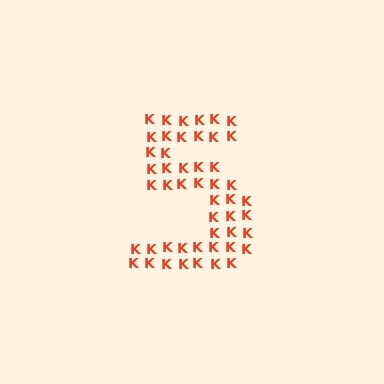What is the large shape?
The large shape is the digit 5.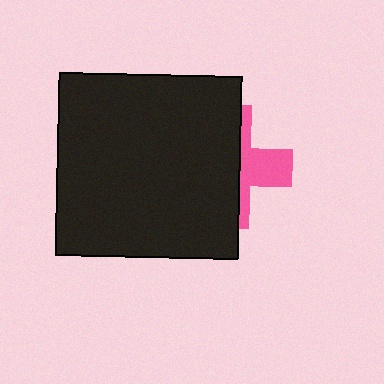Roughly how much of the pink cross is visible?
A small part of it is visible (roughly 36%).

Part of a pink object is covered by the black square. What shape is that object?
It is a cross.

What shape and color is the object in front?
The object in front is a black square.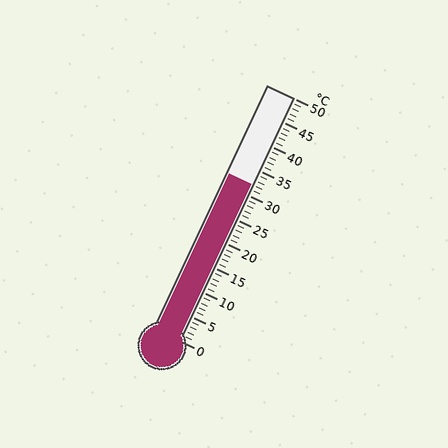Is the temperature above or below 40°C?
The temperature is below 40°C.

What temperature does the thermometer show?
The thermometer shows approximately 32°C.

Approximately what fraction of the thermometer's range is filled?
The thermometer is filled to approximately 65% of its range.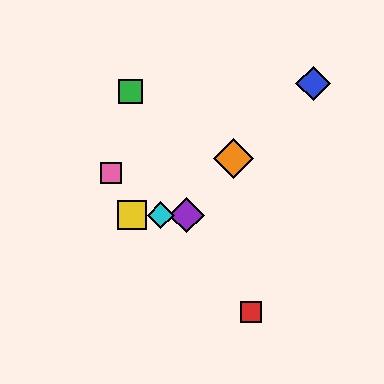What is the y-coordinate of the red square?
The red square is at y≈312.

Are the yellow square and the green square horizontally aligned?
No, the yellow square is at y≈215 and the green square is at y≈91.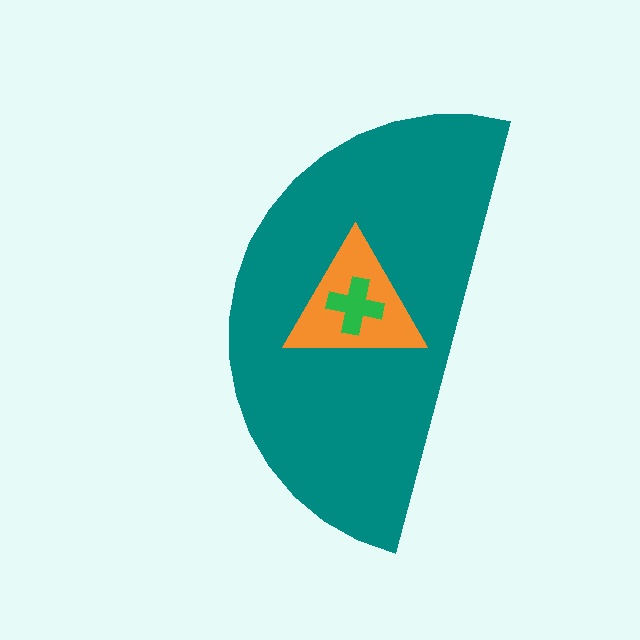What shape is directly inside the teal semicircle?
The orange triangle.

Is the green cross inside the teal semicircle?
Yes.